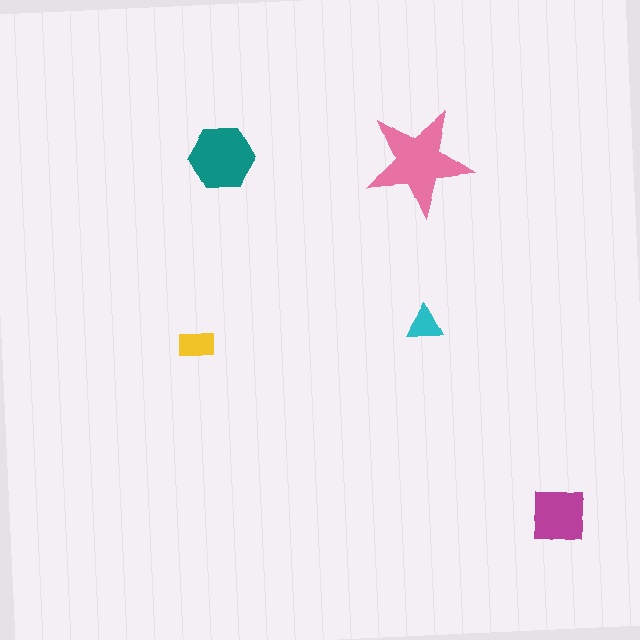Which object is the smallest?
The cyan triangle.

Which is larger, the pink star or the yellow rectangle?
The pink star.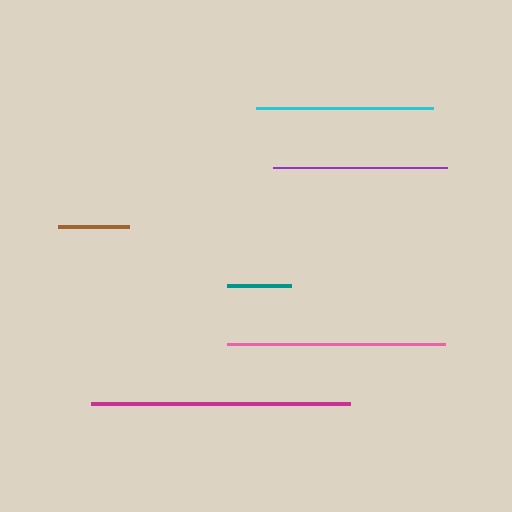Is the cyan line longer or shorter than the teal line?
The cyan line is longer than the teal line.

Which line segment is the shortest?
The teal line is the shortest at approximately 64 pixels.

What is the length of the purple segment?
The purple segment is approximately 174 pixels long.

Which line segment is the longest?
The magenta line is the longest at approximately 259 pixels.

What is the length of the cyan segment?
The cyan segment is approximately 177 pixels long.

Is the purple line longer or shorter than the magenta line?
The magenta line is longer than the purple line.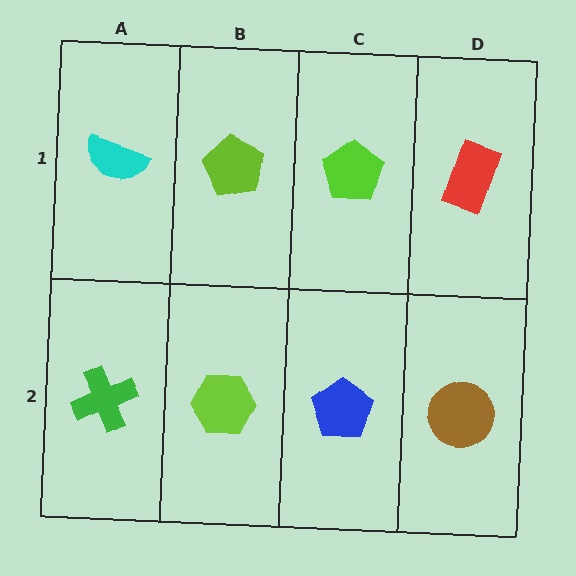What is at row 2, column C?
A blue pentagon.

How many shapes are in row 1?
4 shapes.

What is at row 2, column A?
A green cross.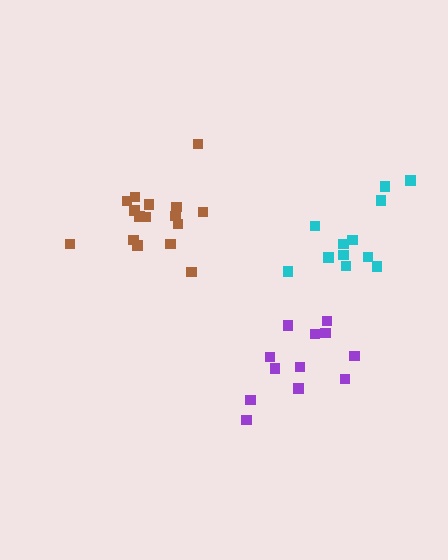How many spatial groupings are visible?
There are 3 spatial groupings.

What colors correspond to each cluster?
The clusters are colored: cyan, brown, purple.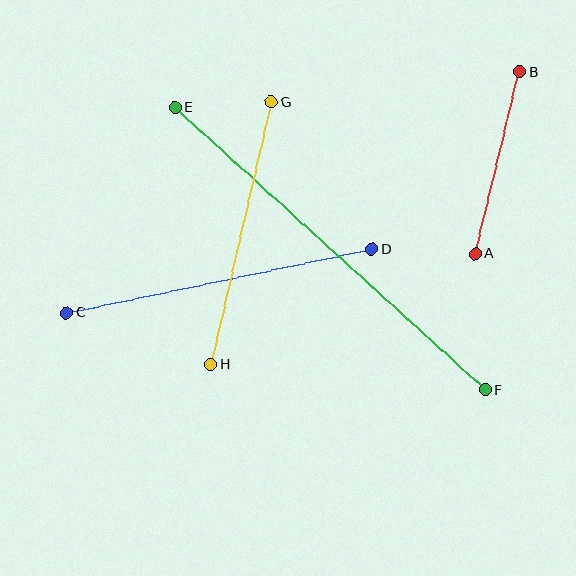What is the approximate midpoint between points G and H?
The midpoint is at approximately (241, 233) pixels.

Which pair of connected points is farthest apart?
Points E and F are farthest apart.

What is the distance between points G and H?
The distance is approximately 269 pixels.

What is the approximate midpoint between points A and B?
The midpoint is at approximately (497, 163) pixels.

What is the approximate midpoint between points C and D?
The midpoint is at approximately (219, 281) pixels.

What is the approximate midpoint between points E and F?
The midpoint is at approximately (330, 249) pixels.